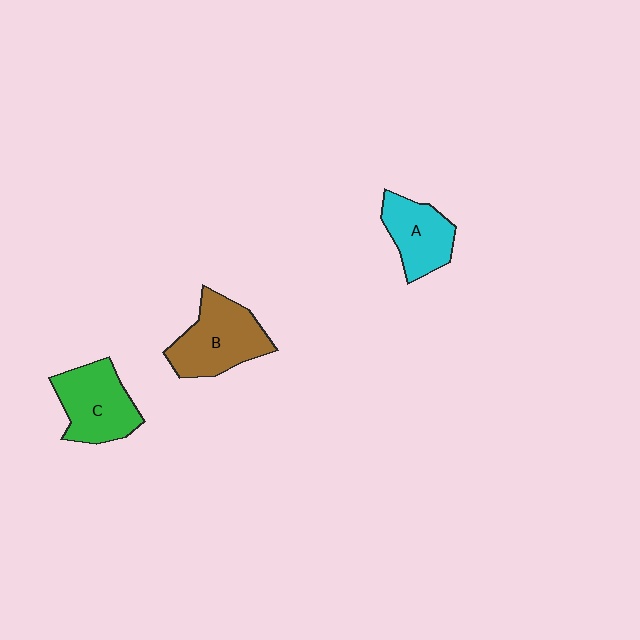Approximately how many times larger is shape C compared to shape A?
Approximately 1.2 times.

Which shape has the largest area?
Shape B (brown).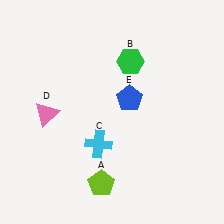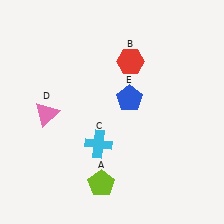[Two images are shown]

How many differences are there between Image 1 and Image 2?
There is 1 difference between the two images.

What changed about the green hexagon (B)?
In Image 1, B is green. In Image 2, it changed to red.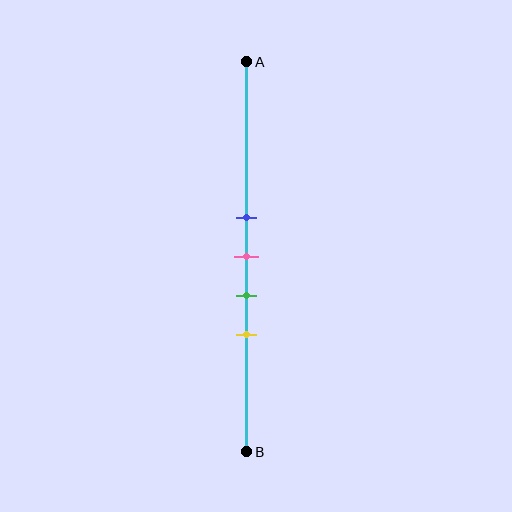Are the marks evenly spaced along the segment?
Yes, the marks are approximately evenly spaced.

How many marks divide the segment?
There are 4 marks dividing the segment.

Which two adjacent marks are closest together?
The blue and pink marks are the closest adjacent pair.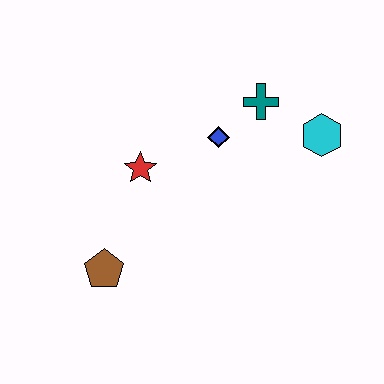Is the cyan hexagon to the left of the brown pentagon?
No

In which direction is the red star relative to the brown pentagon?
The red star is above the brown pentagon.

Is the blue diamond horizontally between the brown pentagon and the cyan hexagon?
Yes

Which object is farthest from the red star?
The cyan hexagon is farthest from the red star.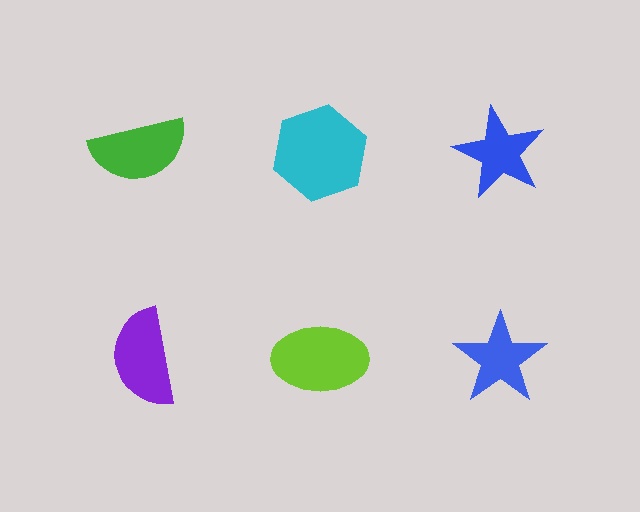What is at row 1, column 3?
A blue star.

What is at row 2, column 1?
A purple semicircle.